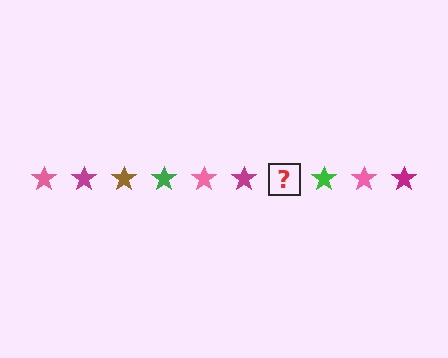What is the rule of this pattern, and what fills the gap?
The rule is that the pattern cycles through pink, magenta, brown, green stars. The gap should be filled with a brown star.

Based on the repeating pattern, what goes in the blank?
The blank should be a brown star.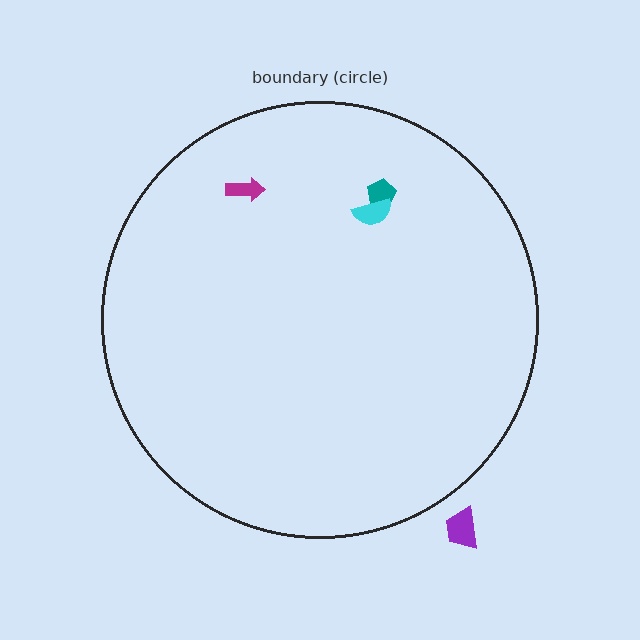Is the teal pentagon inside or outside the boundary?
Inside.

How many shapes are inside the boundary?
3 inside, 1 outside.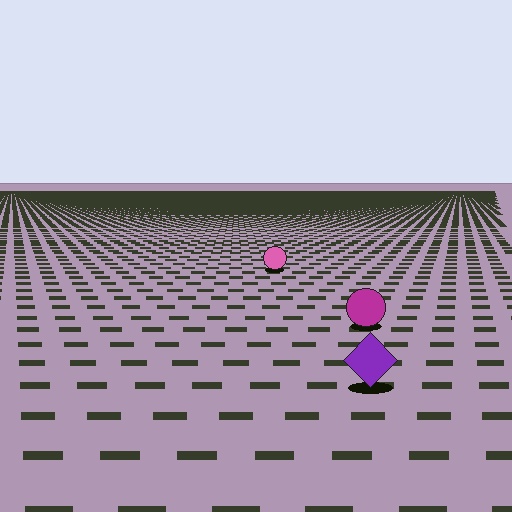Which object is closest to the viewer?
The purple diamond is closest. The texture marks near it are larger and more spread out.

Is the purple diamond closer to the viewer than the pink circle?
Yes. The purple diamond is closer — you can tell from the texture gradient: the ground texture is coarser near it.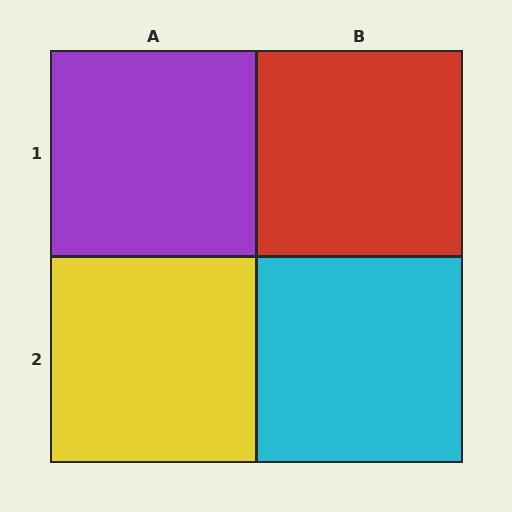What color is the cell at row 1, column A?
Purple.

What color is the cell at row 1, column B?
Red.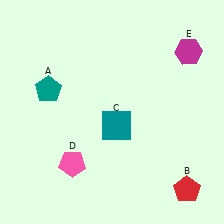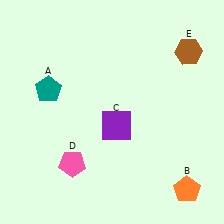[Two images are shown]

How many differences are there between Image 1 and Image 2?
There are 3 differences between the two images.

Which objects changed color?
B changed from red to orange. C changed from teal to purple. E changed from magenta to brown.